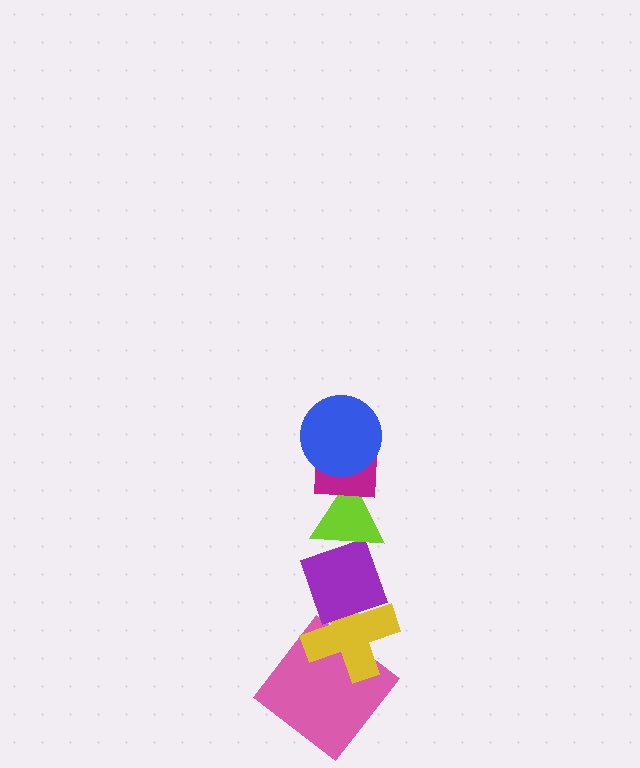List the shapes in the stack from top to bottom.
From top to bottom: the blue circle, the magenta square, the lime triangle, the purple diamond, the yellow cross, the pink diamond.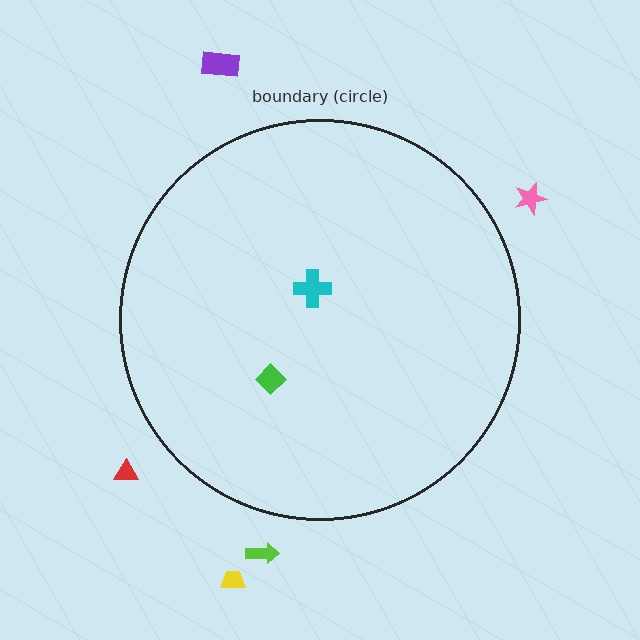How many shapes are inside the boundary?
2 inside, 5 outside.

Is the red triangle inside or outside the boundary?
Outside.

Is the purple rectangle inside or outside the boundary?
Outside.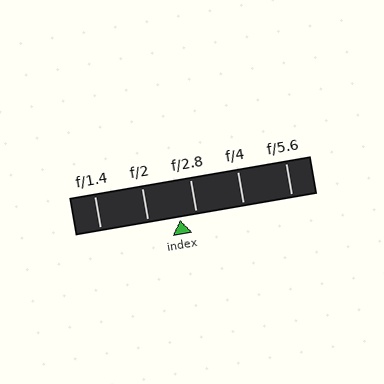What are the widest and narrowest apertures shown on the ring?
The widest aperture shown is f/1.4 and the narrowest is f/5.6.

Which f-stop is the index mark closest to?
The index mark is closest to f/2.8.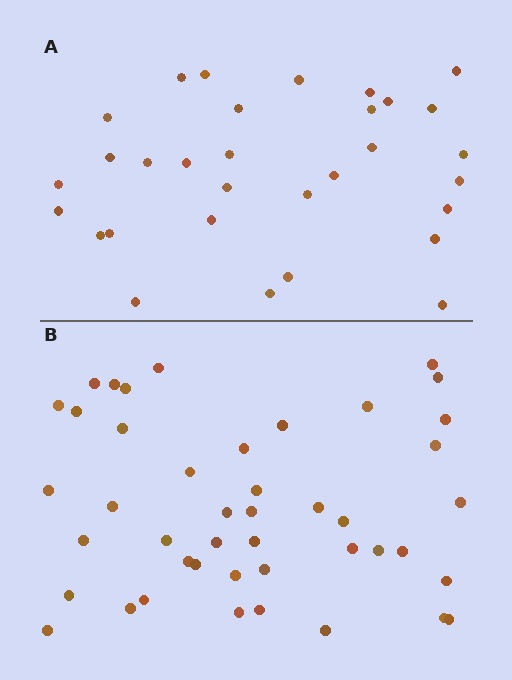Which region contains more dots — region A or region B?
Region B (the bottom region) has more dots.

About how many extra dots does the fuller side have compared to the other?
Region B has approximately 15 more dots than region A.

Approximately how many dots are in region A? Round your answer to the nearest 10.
About 30 dots. (The exact count is 31, which rounds to 30.)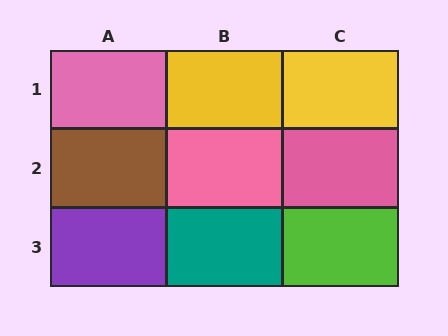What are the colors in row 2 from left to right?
Brown, pink, pink.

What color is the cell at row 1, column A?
Pink.